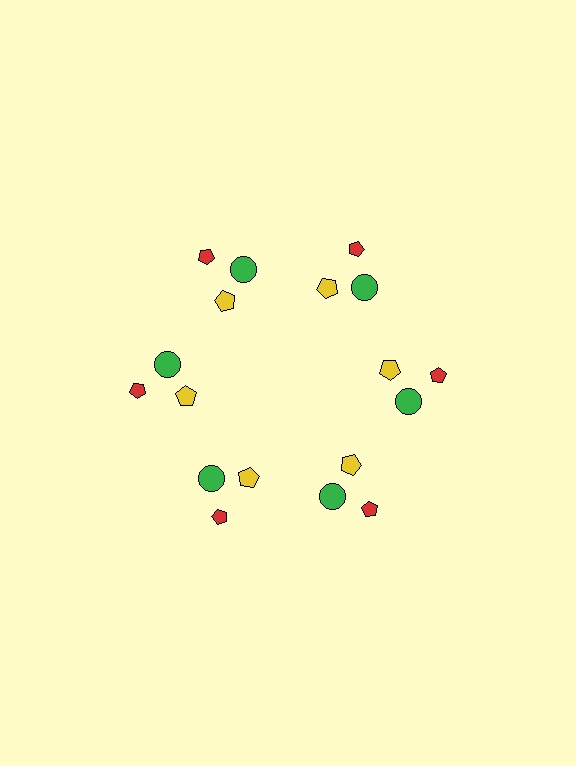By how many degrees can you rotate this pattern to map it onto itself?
The pattern maps onto itself every 60 degrees of rotation.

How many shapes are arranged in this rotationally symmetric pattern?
There are 18 shapes, arranged in 6 groups of 3.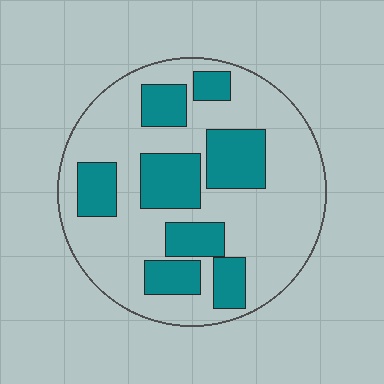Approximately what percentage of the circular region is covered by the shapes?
Approximately 30%.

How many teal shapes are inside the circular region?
8.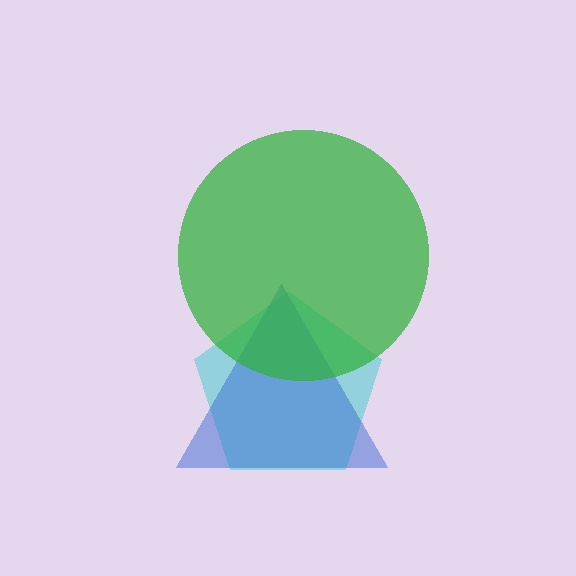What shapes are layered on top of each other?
The layered shapes are: a cyan pentagon, a blue triangle, a green circle.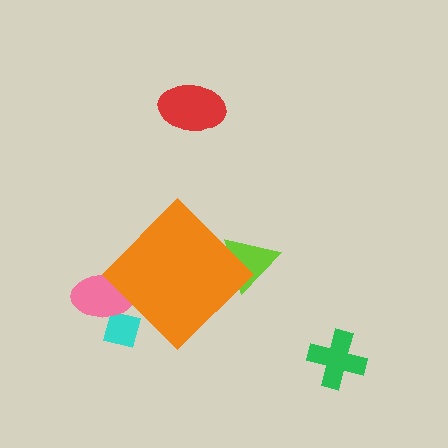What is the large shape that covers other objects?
An orange diamond.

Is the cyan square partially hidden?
Yes, the cyan square is partially hidden behind the orange diamond.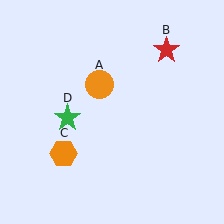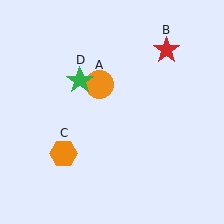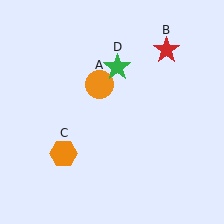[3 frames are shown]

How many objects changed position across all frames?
1 object changed position: green star (object D).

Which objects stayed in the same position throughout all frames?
Orange circle (object A) and red star (object B) and orange hexagon (object C) remained stationary.